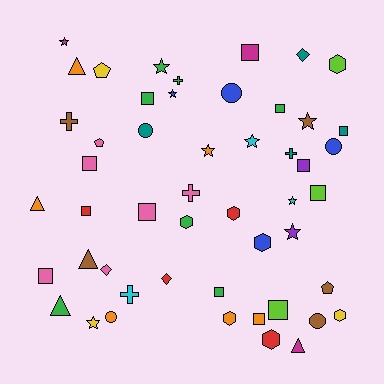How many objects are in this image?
There are 50 objects.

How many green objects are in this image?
There are 7 green objects.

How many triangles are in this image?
There are 5 triangles.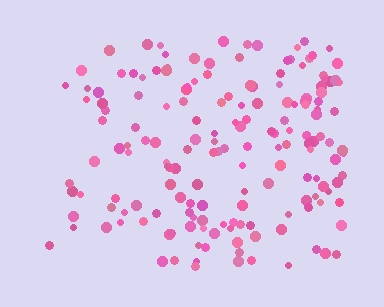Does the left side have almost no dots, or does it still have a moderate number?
Still a moderate number, just noticeably fewer than the right.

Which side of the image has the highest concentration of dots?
The right.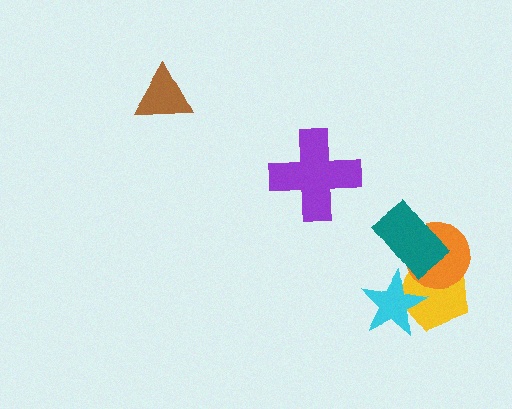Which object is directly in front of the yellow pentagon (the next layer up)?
The orange circle is directly in front of the yellow pentagon.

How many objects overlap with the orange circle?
2 objects overlap with the orange circle.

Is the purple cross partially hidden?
No, no other shape covers it.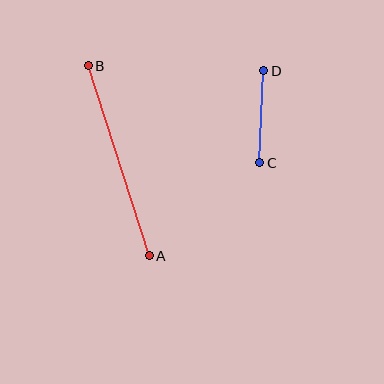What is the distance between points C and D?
The distance is approximately 92 pixels.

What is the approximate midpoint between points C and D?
The midpoint is at approximately (262, 117) pixels.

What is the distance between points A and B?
The distance is approximately 199 pixels.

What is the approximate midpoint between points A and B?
The midpoint is at approximately (119, 161) pixels.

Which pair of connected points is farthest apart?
Points A and B are farthest apart.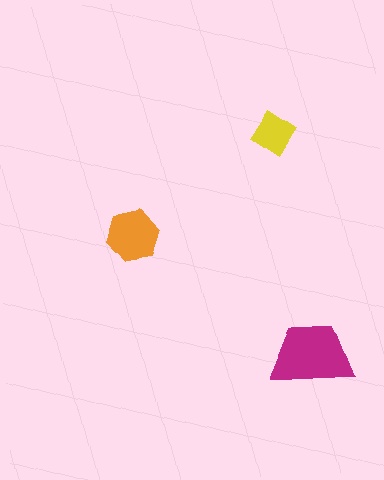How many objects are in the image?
There are 3 objects in the image.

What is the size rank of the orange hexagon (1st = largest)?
2nd.